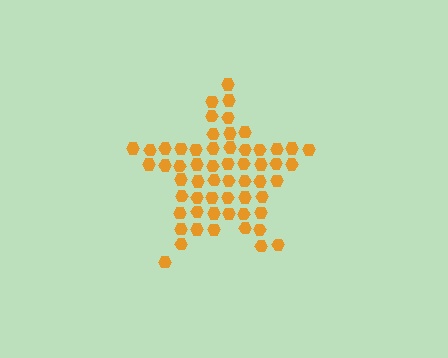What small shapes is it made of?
It is made of small hexagons.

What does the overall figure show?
The overall figure shows a star.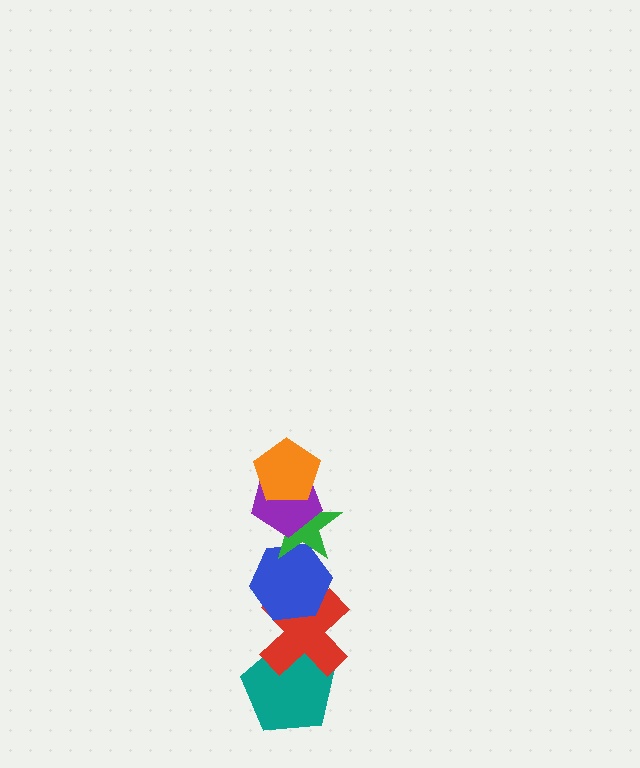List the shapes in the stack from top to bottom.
From top to bottom: the orange pentagon, the purple pentagon, the green star, the blue hexagon, the red cross, the teal pentagon.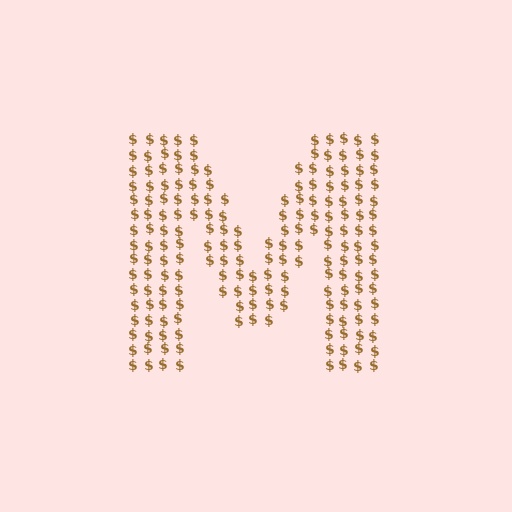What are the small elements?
The small elements are dollar signs.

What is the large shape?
The large shape is the letter M.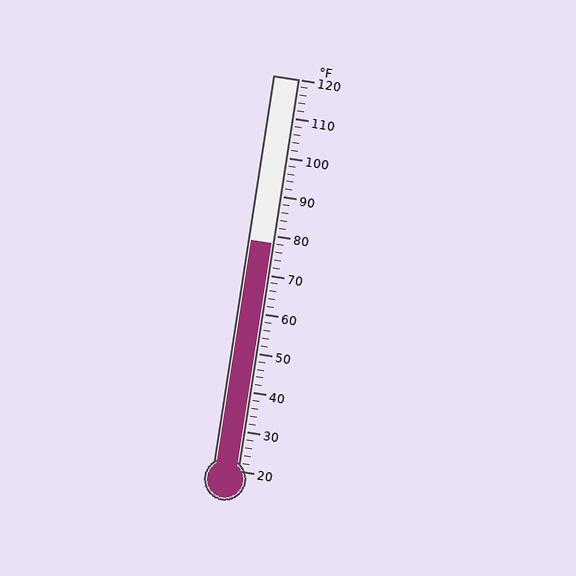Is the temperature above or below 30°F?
The temperature is above 30°F.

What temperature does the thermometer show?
The thermometer shows approximately 78°F.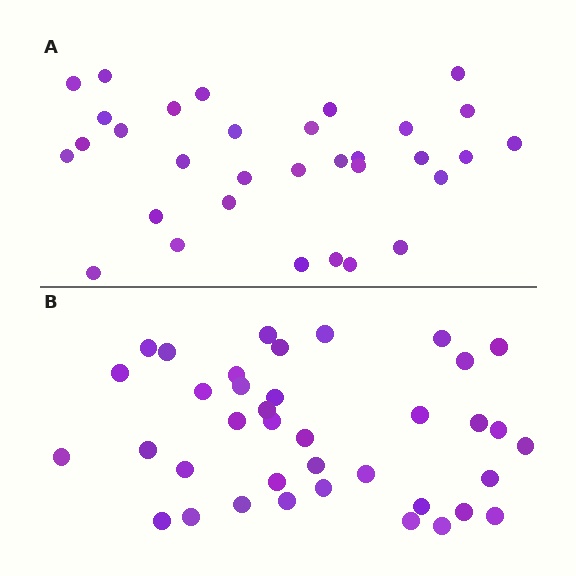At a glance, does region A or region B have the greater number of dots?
Region B (the bottom region) has more dots.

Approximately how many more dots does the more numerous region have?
Region B has about 6 more dots than region A.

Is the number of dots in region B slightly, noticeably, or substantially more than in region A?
Region B has only slightly more — the two regions are fairly close. The ratio is roughly 1.2 to 1.